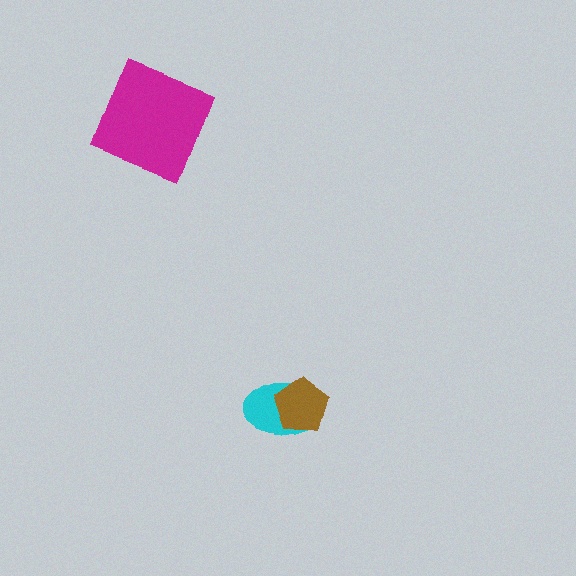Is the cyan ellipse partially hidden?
Yes, it is partially covered by another shape.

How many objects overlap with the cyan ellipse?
1 object overlaps with the cyan ellipse.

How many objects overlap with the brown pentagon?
1 object overlaps with the brown pentagon.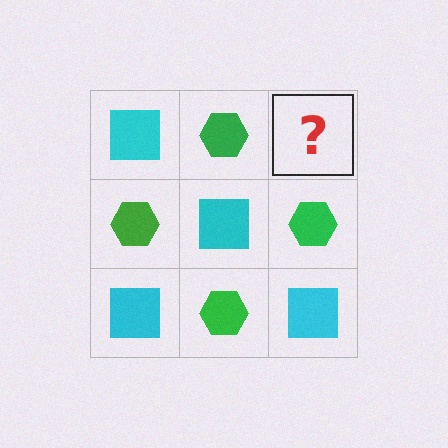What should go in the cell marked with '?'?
The missing cell should contain a cyan square.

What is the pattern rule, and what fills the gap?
The rule is that it alternates cyan square and green hexagon in a checkerboard pattern. The gap should be filled with a cyan square.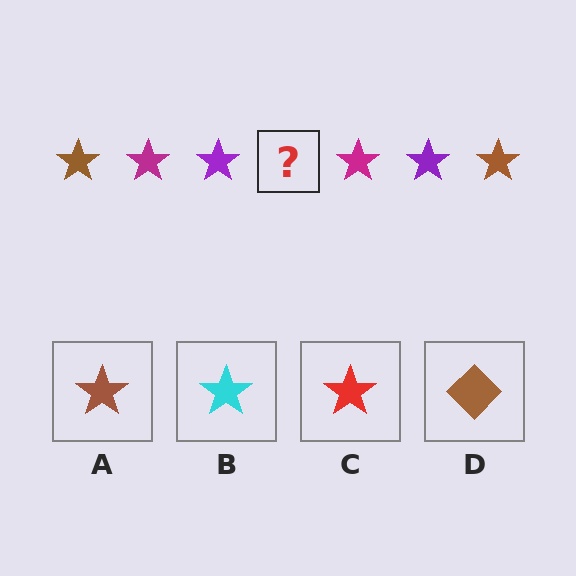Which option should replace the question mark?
Option A.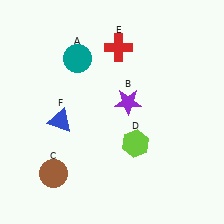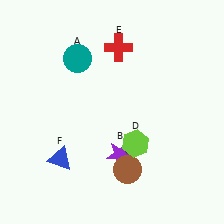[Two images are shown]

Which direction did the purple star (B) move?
The purple star (B) moved down.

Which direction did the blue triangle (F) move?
The blue triangle (F) moved down.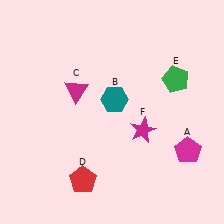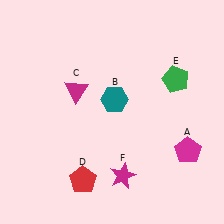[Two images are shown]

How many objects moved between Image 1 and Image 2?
1 object moved between the two images.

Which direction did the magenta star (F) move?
The magenta star (F) moved down.